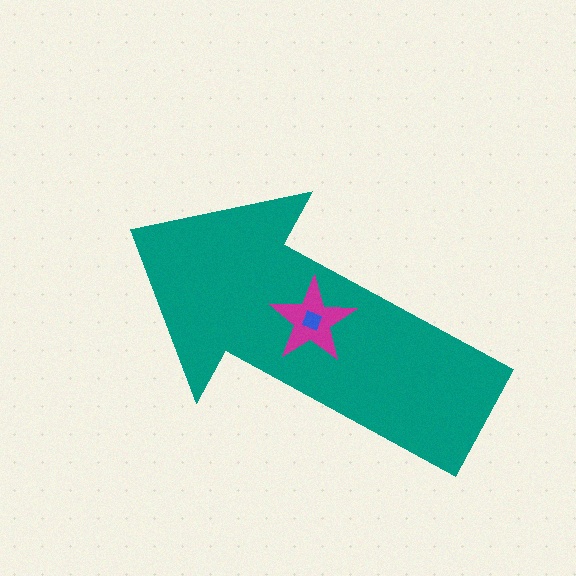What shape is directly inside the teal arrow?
The magenta star.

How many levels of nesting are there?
3.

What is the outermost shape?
The teal arrow.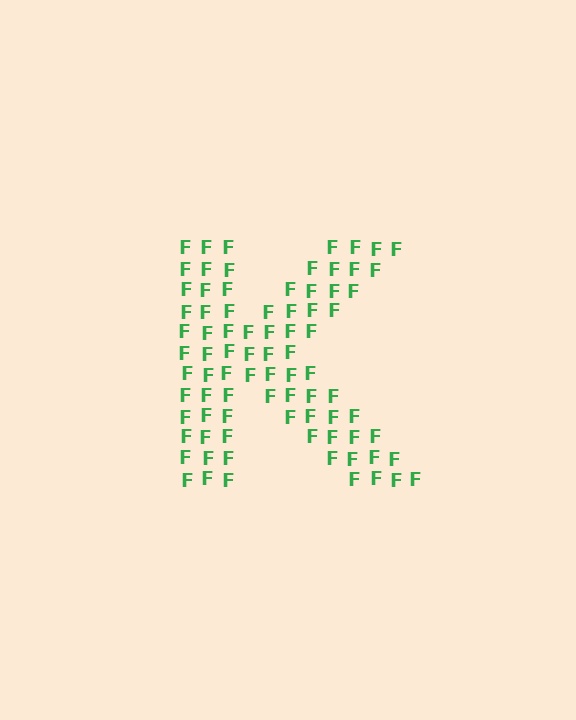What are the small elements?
The small elements are letter F's.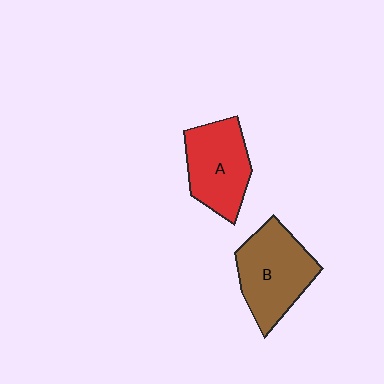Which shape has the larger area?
Shape B (brown).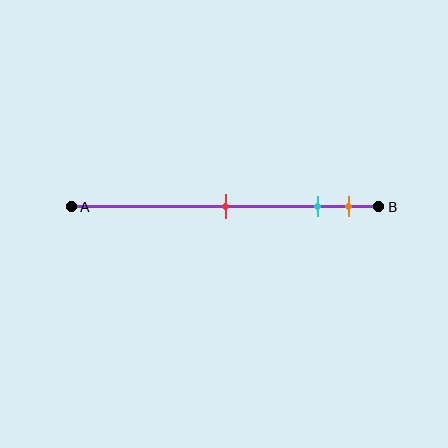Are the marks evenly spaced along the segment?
No, the marks are not evenly spaced.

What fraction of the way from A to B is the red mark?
The red mark is approximately 50% (0.5) of the way from A to B.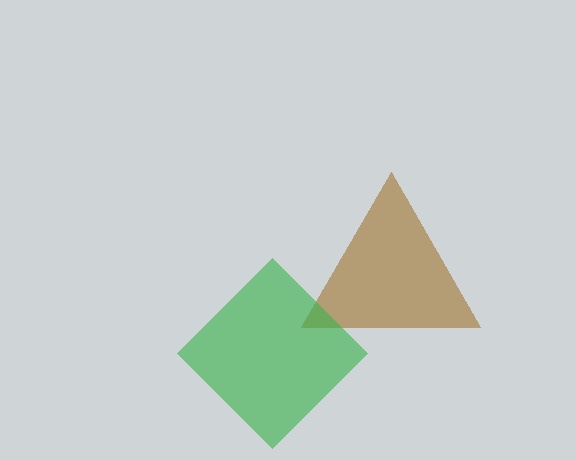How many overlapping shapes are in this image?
There are 2 overlapping shapes in the image.